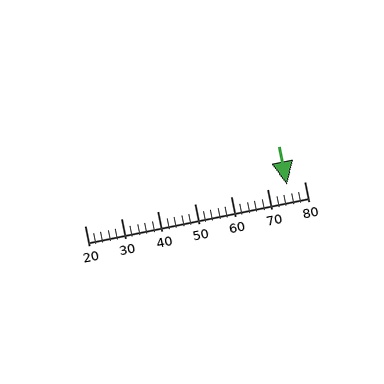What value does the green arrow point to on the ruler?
The green arrow points to approximately 75.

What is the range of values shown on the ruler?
The ruler shows values from 20 to 80.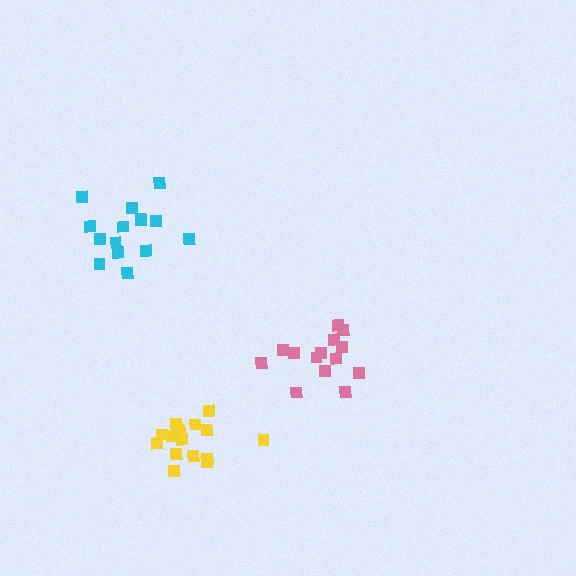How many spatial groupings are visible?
There are 3 spatial groupings.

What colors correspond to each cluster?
The clusters are colored: cyan, pink, yellow.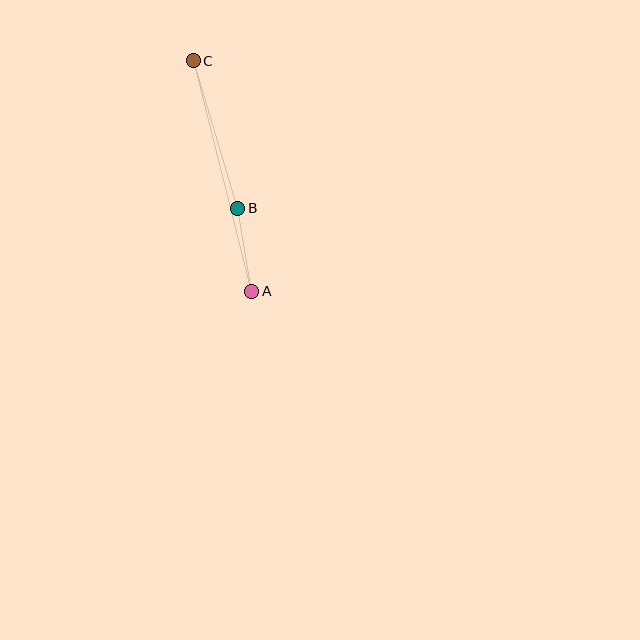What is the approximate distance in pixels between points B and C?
The distance between B and C is approximately 154 pixels.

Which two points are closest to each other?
Points A and B are closest to each other.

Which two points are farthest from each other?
Points A and C are farthest from each other.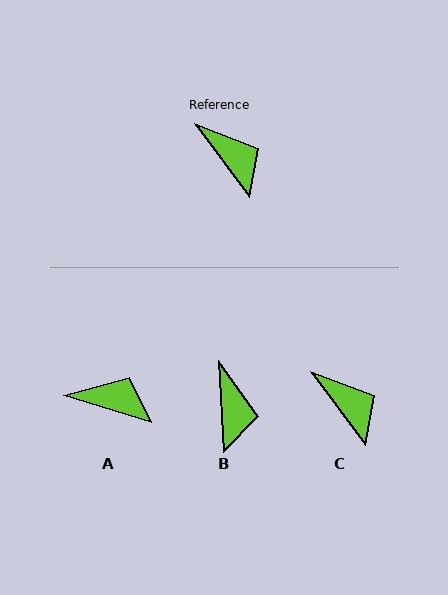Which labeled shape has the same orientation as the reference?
C.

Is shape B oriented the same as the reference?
No, it is off by about 34 degrees.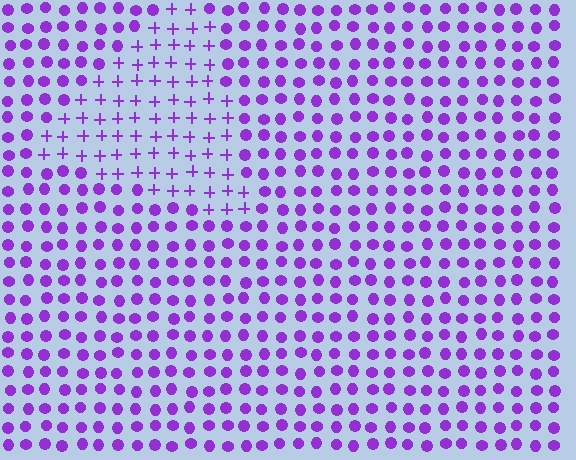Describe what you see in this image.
The image is filled with small purple elements arranged in a uniform grid. A triangle-shaped region contains plus signs, while the surrounding area contains circles. The boundary is defined purely by the change in element shape.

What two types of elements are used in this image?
The image uses plus signs inside the triangle region and circles outside it.